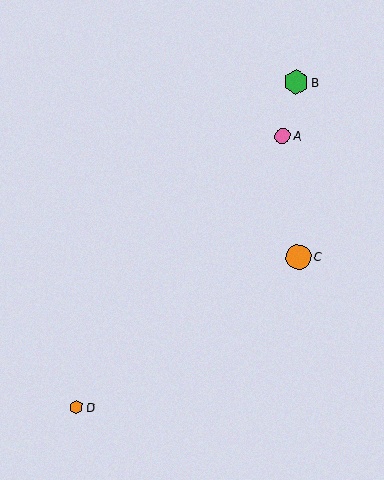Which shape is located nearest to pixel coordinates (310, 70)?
The green hexagon (labeled B) at (296, 82) is nearest to that location.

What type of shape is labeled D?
Shape D is an orange hexagon.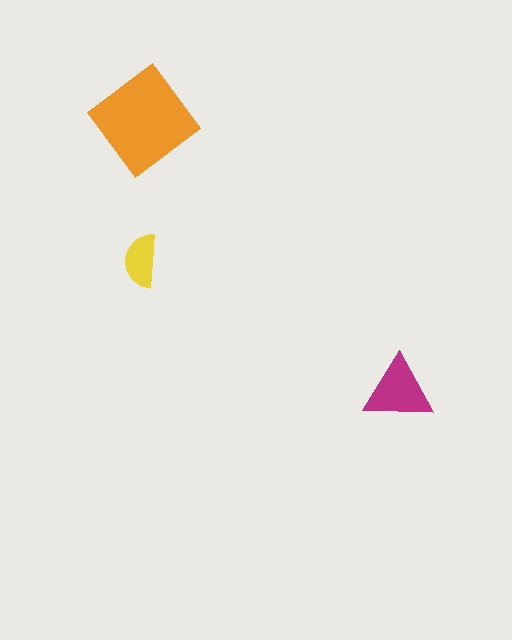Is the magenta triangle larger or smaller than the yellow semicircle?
Larger.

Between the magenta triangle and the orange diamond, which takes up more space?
The orange diamond.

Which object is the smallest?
The yellow semicircle.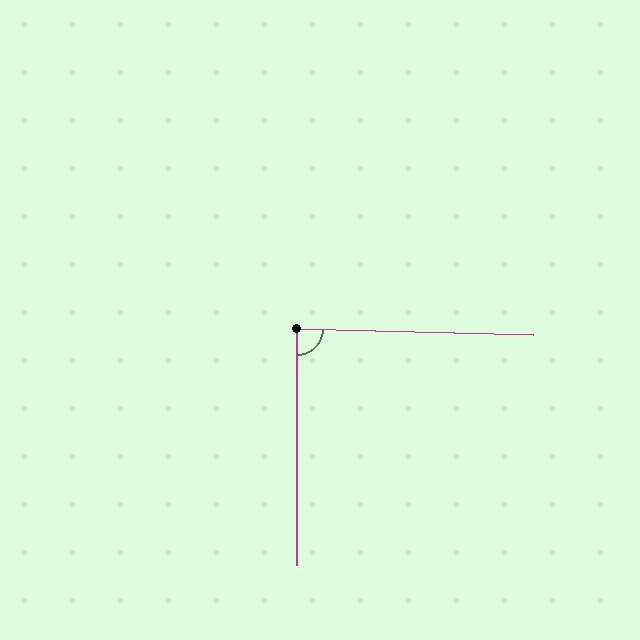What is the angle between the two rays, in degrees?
Approximately 89 degrees.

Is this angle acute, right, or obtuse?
It is approximately a right angle.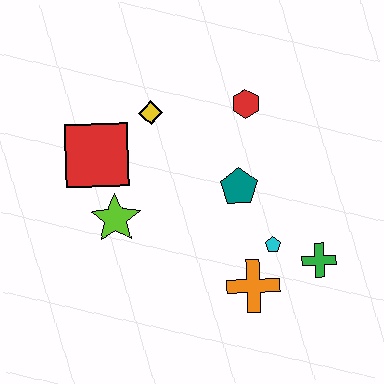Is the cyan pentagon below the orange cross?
No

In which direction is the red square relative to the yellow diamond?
The red square is to the left of the yellow diamond.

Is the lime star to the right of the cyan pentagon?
No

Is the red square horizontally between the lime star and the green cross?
No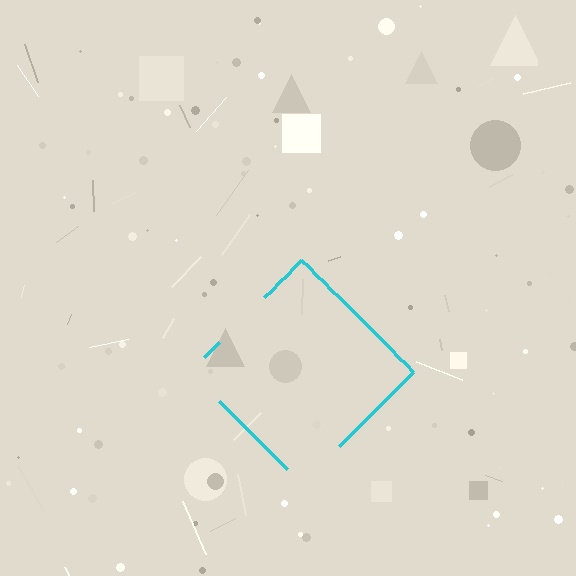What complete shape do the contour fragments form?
The contour fragments form a diamond.